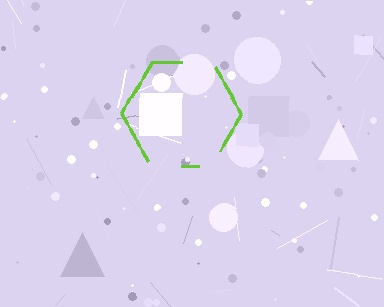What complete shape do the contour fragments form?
The contour fragments form a hexagon.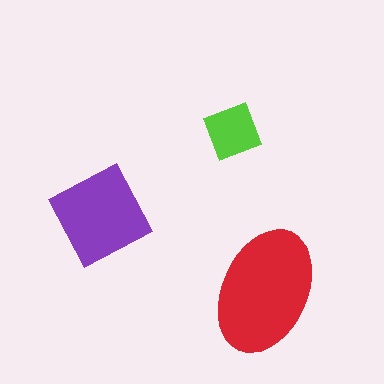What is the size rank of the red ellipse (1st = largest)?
1st.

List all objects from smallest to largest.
The lime diamond, the purple square, the red ellipse.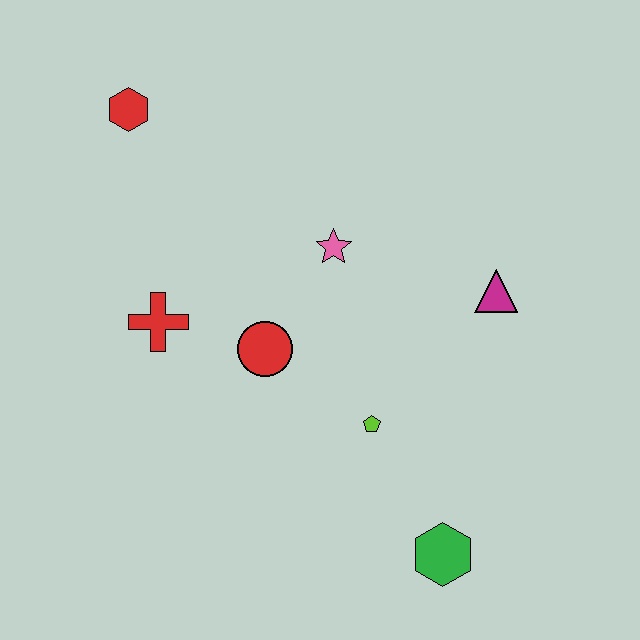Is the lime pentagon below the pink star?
Yes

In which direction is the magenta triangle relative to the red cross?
The magenta triangle is to the right of the red cross.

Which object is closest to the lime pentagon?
The red circle is closest to the lime pentagon.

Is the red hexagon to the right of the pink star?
No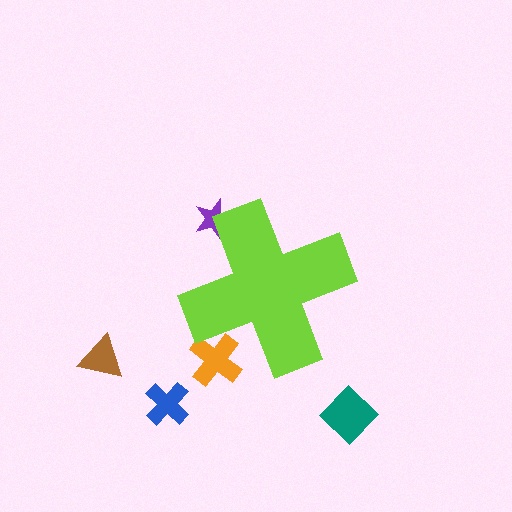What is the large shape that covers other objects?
A lime cross.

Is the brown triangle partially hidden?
No, the brown triangle is fully visible.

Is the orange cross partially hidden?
Yes, the orange cross is partially hidden behind the lime cross.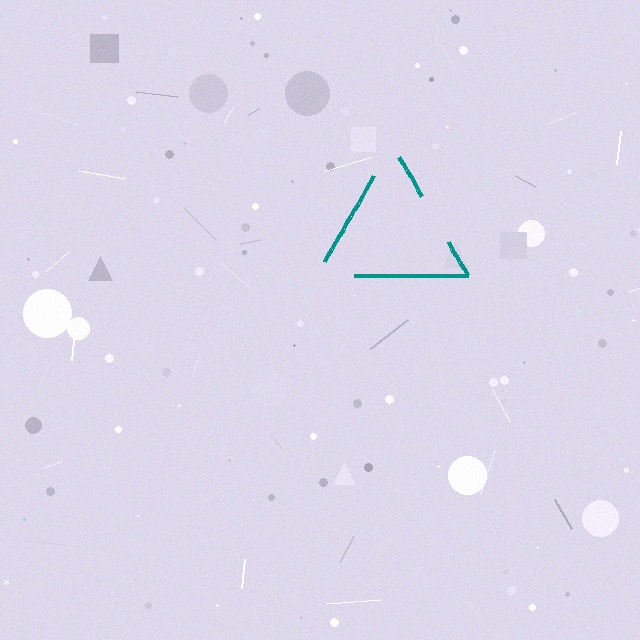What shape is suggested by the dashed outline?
The dashed outline suggests a triangle.